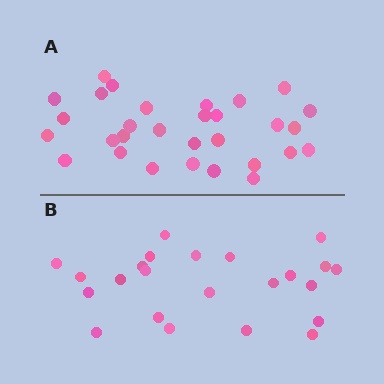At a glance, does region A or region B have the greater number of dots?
Region A (the top region) has more dots.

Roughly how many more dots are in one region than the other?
Region A has roughly 8 or so more dots than region B.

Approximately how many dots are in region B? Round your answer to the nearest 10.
About 20 dots. (The exact count is 23, which rounds to 20.)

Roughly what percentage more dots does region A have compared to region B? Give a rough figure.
About 30% more.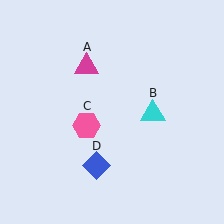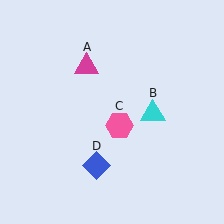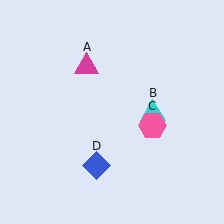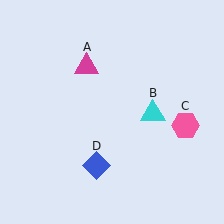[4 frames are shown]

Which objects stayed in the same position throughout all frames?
Magenta triangle (object A) and cyan triangle (object B) and blue diamond (object D) remained stationary.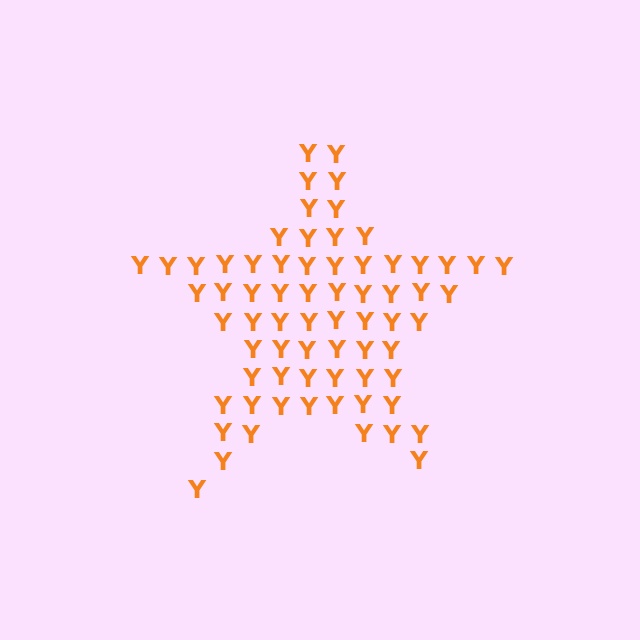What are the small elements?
The small elements are letter Y's.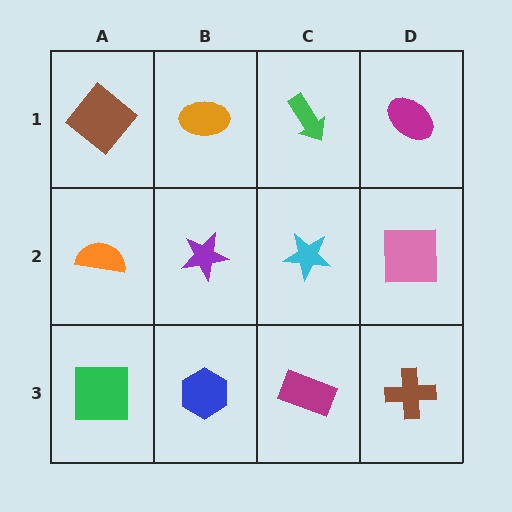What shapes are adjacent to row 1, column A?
An orange semicircle (row 2, column A), an orange ellipse (row 1, column B).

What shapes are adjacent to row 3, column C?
A cyan star (row 2, column C), a blue hexagon (row 3, column B), a brown cross (row 3, column D).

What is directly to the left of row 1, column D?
A green arrow.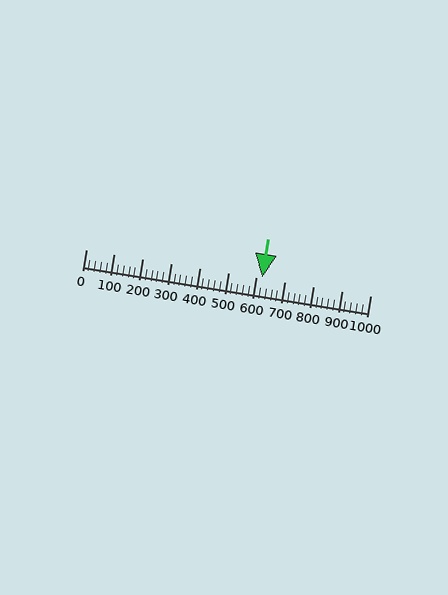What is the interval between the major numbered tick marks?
The major tick marks are spaced 100 units apart.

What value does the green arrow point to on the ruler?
The green arrow points to approximately 620.